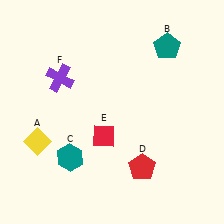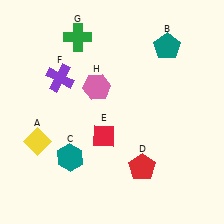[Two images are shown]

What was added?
A green cross (G), a pink hexagon (H) were added in Image 2.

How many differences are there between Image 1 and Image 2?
There are 2 differences between the two images.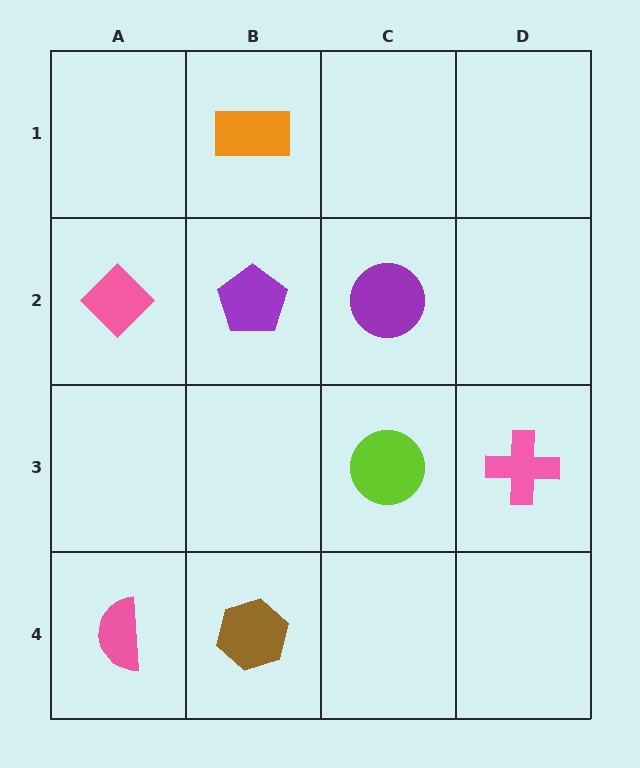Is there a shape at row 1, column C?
No, that cell is empty.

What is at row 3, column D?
A pink cross.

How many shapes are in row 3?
2 shapes.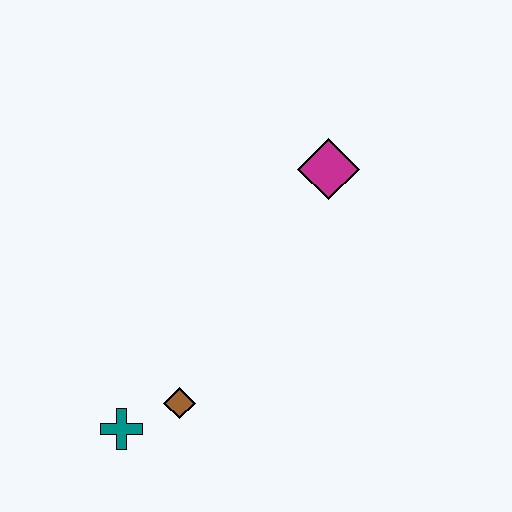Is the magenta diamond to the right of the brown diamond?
Yes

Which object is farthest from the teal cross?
The magenta diamond is farthest from the teal cross.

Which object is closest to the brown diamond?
The teal cross is closest to the brown diamond.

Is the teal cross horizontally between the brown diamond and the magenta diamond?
No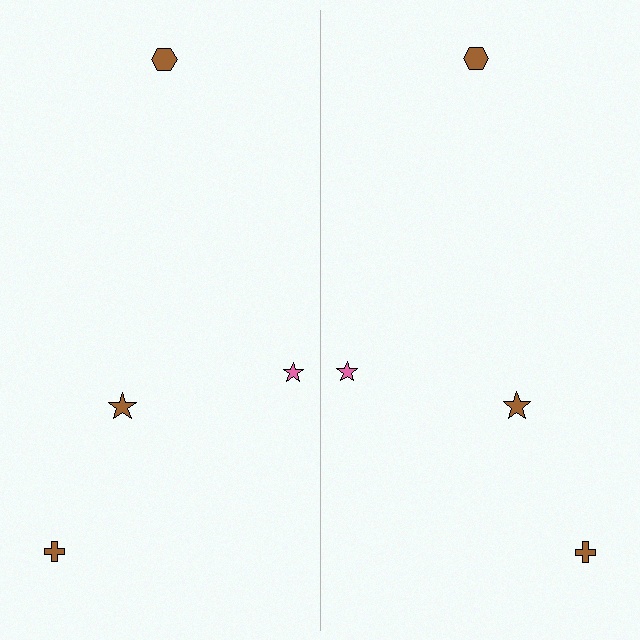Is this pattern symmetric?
Yes, this pattern has bilateral (reflection) symmetry.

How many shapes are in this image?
There are 8 shapes in this image.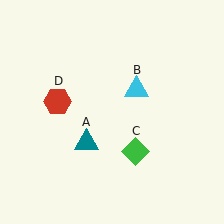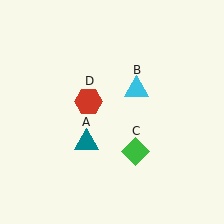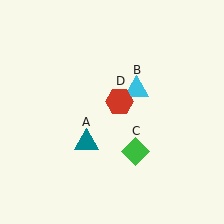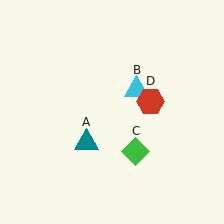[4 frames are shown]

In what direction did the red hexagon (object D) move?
The red hexagon (object D) moved right.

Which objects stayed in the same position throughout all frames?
Teal triangle (object A) and cyan triangle (object B) and green diamond (object C) remained stationary.